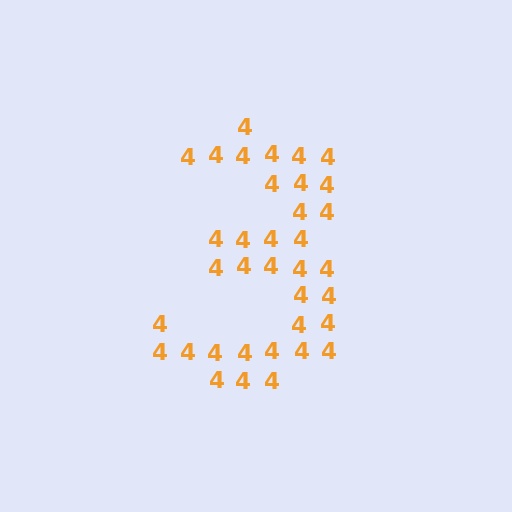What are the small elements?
The small elements are digit 4's.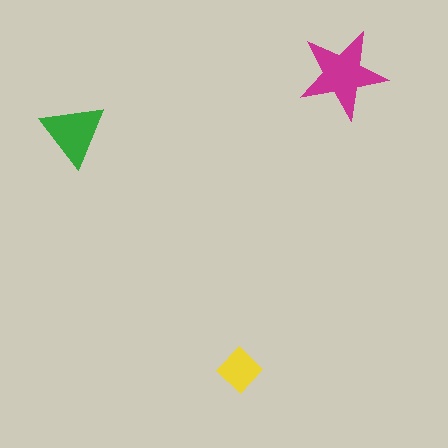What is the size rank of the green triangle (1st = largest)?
2nd.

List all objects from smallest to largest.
The yellow diamond, the green triangle, the magenta star.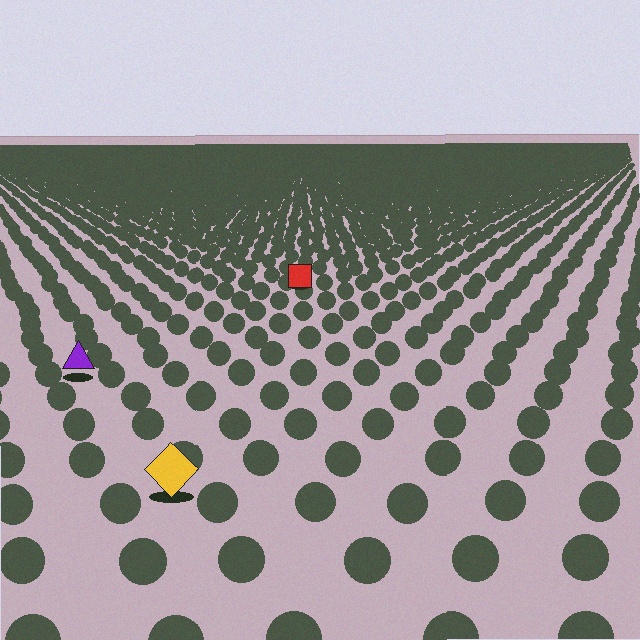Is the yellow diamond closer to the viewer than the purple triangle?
Yes. The yellow diamond is closer — you can tell from the texture gradient: the ground texture is coarser near it.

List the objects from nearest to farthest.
From nearest to farthest: the yellow diamond, the purple triangle, the red square.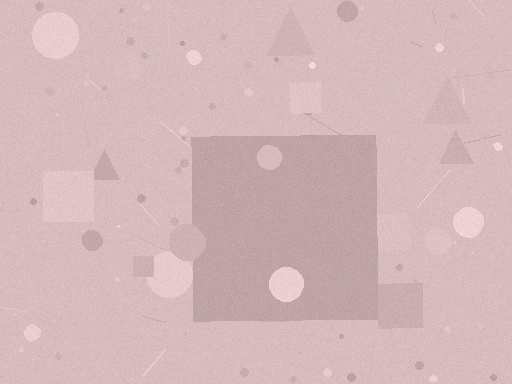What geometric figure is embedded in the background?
A square is embedded in the background.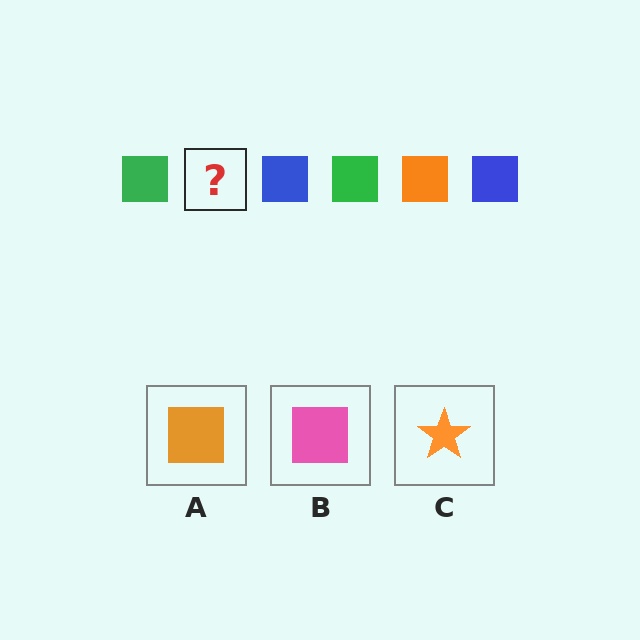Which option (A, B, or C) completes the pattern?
A.